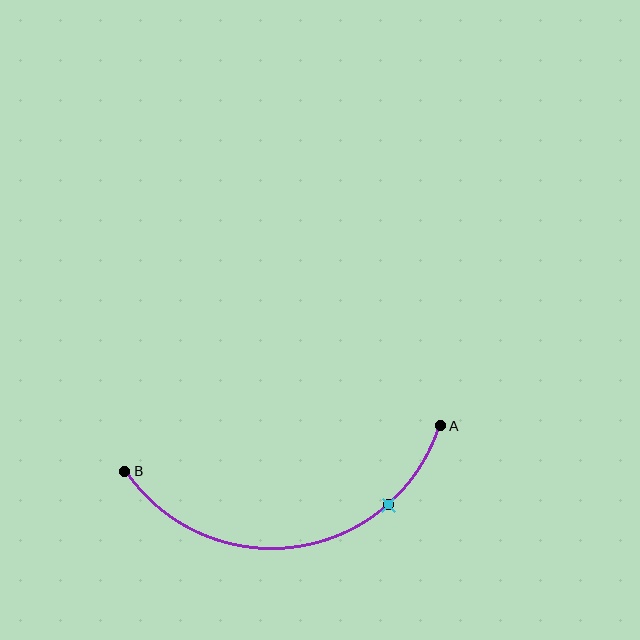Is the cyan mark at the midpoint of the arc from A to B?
No. The cyan mark lies on the arc but is closer to endpoint A. The arc midpoint would be at the point on the curve equidistant along the arc from both A and B.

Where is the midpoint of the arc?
The arc midpoint is the point on the curve farthest from the straight line joining A and B. It sits below that line.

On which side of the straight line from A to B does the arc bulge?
The arc bulges below the straight line connecting A and B.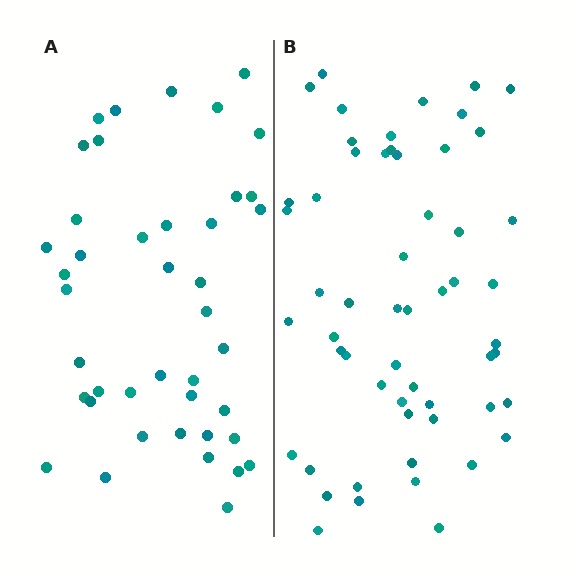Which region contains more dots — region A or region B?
Region B (the right region) has more dots.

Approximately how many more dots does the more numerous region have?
Region B has approximately 15 more dots than region A.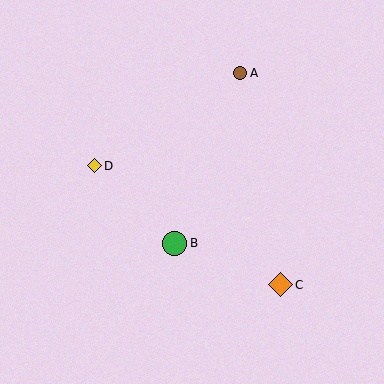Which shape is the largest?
The green circle (labeled B) is the largest.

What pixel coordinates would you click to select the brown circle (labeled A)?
Click at (240, 73) to select the brown circle A.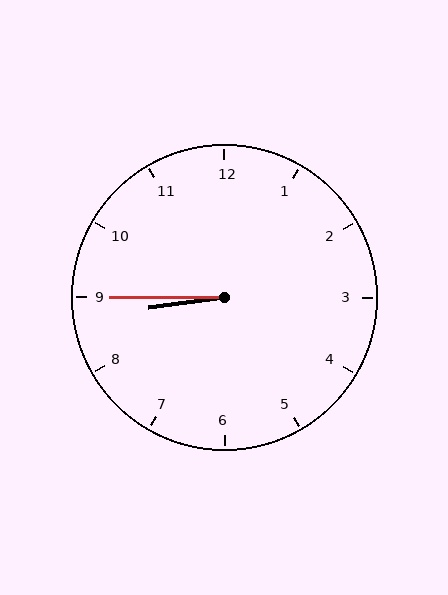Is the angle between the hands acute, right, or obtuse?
It is acute.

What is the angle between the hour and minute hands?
Approximately 8 degrees.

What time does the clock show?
8:45.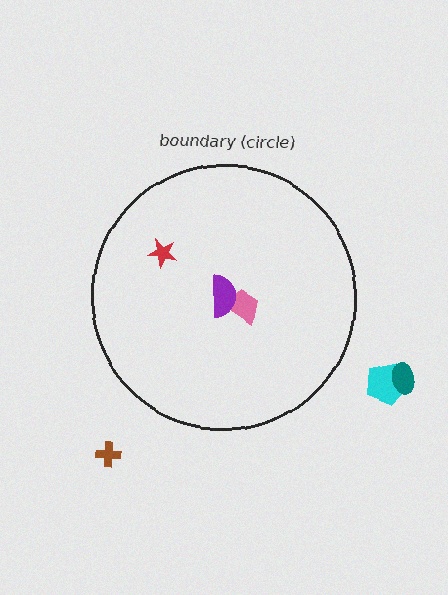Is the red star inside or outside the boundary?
Inside.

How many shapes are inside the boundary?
3 inside, 3 outside.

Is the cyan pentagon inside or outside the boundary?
Outside.